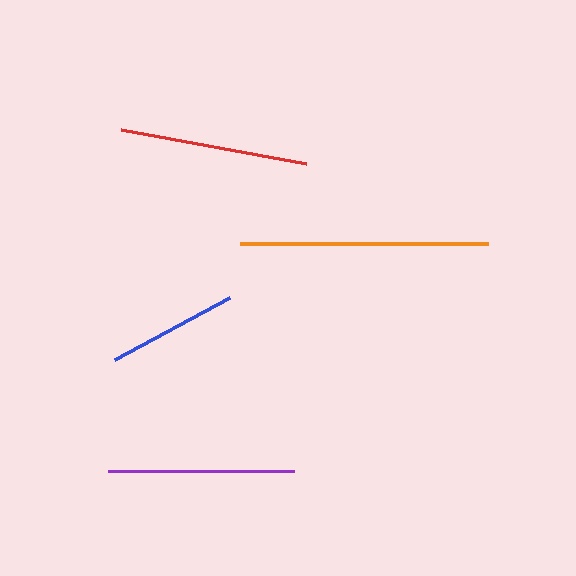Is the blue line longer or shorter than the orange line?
The orange line is longer than the blue line.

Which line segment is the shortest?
The blue line is the shortest at approximately 132 pixels.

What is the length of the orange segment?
The orange segment is approximately 248 pixels long.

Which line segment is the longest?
The orange line is the longest at approximately 248 pixels.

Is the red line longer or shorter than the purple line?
The red line is longer than the purple line.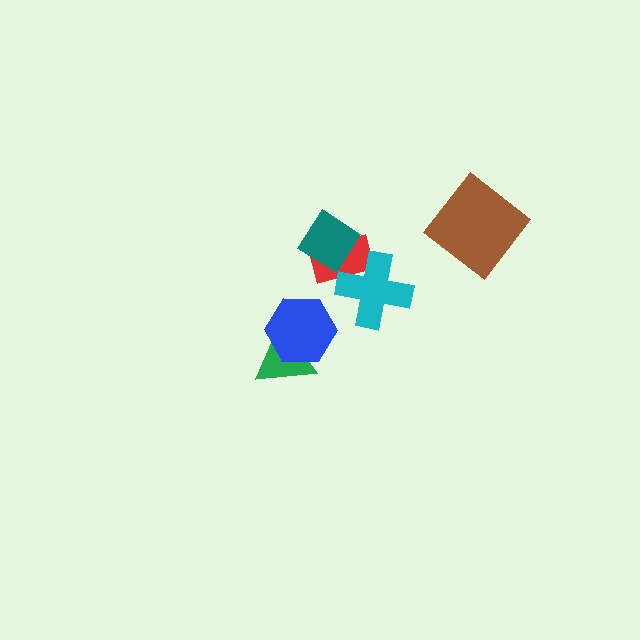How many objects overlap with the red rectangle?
2 objects overlap with the red rectangle.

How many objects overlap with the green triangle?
1 object overlaps with the green triangle.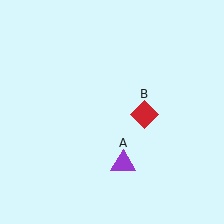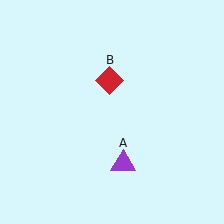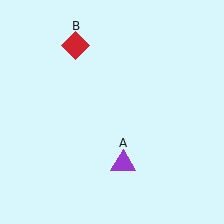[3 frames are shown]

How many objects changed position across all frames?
1 object changed position: red diamond (object B).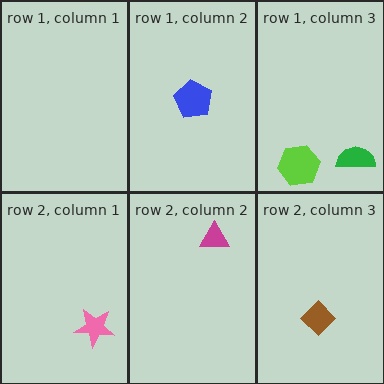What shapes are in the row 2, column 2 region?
The magenta triangle.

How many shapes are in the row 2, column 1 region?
1.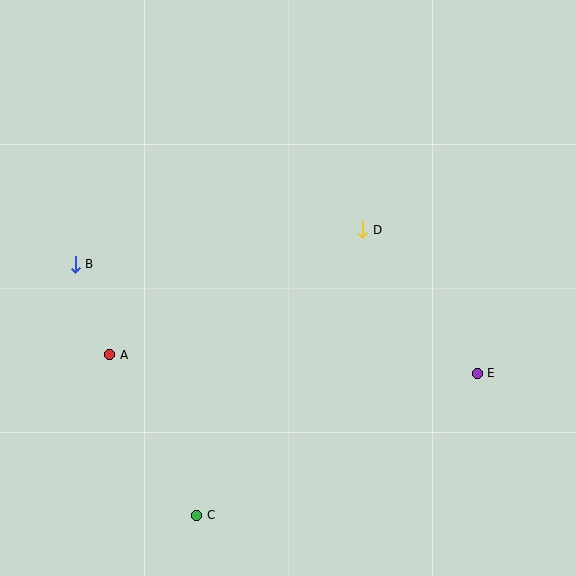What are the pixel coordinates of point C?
Point C is at (197, 515).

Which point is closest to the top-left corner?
Point B is closest to the top-left corner.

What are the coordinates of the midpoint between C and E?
The midpoint between C and E is at (337, 444).